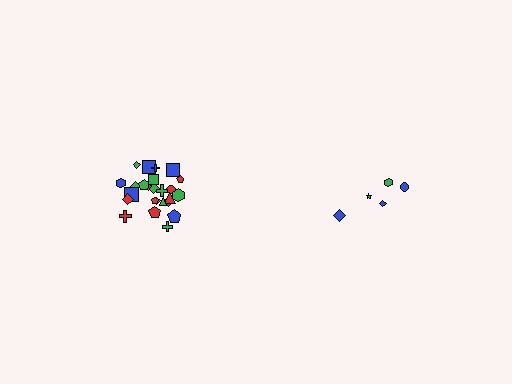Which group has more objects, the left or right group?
The left group.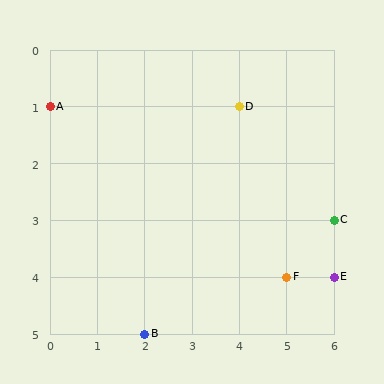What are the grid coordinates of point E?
Point E is at grid coordinates (6, 4).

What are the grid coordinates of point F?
Point F is at grid coordinates (5, 4).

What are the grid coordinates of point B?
Point B is at grid coordinates (2, 5).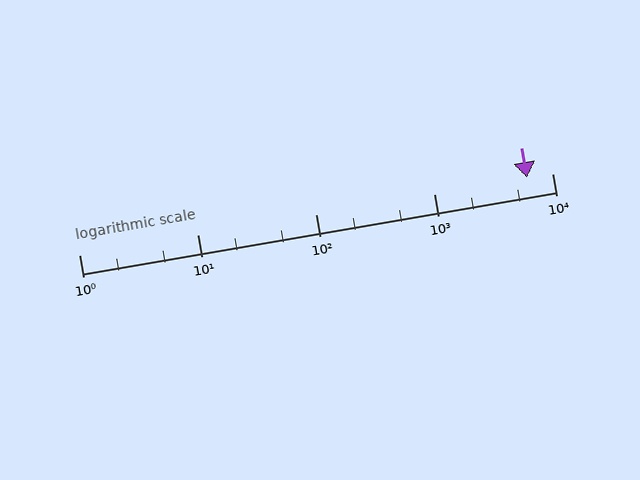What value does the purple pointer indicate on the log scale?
The pointer indicates approximately 6100.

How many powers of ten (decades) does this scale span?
The scale spans 4 decades, from 1 to 10000.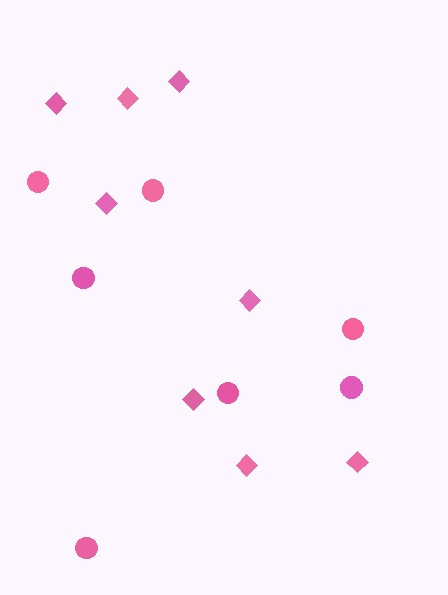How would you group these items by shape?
There are 2 groups: one group of circles (7) and one group of diamonds (8).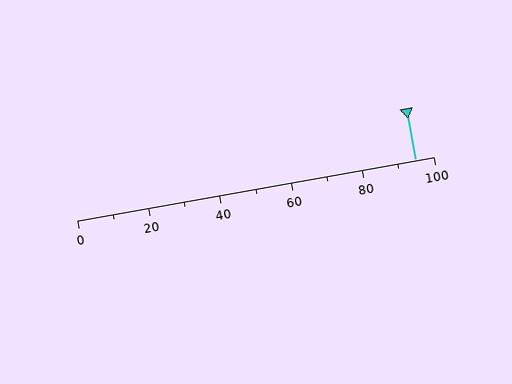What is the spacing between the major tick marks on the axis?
The major ticks are spaced 20 apart.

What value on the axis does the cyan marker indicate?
The marker indicates approximately 95.